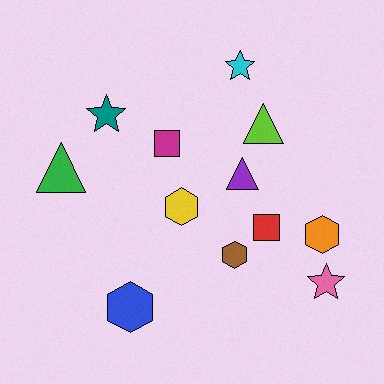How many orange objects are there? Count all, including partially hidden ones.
There is 1 orange object.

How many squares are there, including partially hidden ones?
There are 2 squares.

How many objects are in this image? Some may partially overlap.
There are 12 objects.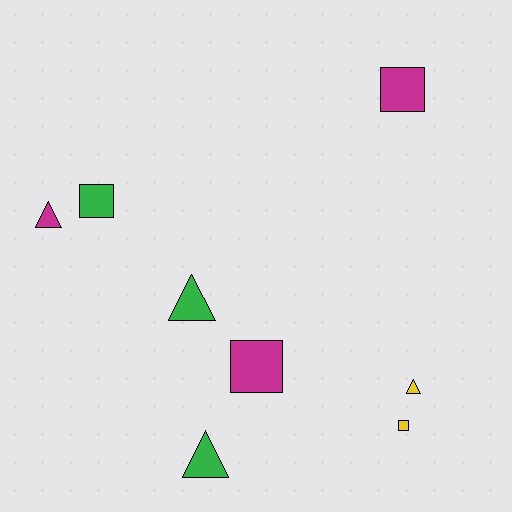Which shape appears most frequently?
Square, with 4 objects.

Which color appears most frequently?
Green, with 3 objects.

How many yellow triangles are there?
There is 1 yellow triangle.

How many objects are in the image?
There are 8 objects.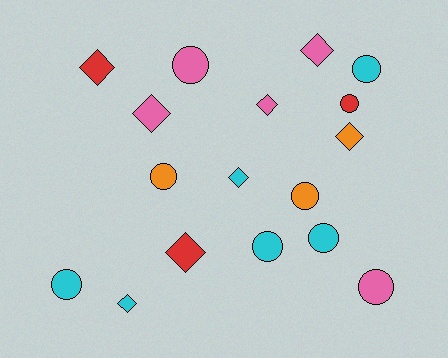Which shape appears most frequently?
Circle, with 9 objects.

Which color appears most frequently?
Cyan, with 6 objects.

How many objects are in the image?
There are 17 objects.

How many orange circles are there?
There are 2 orange circles.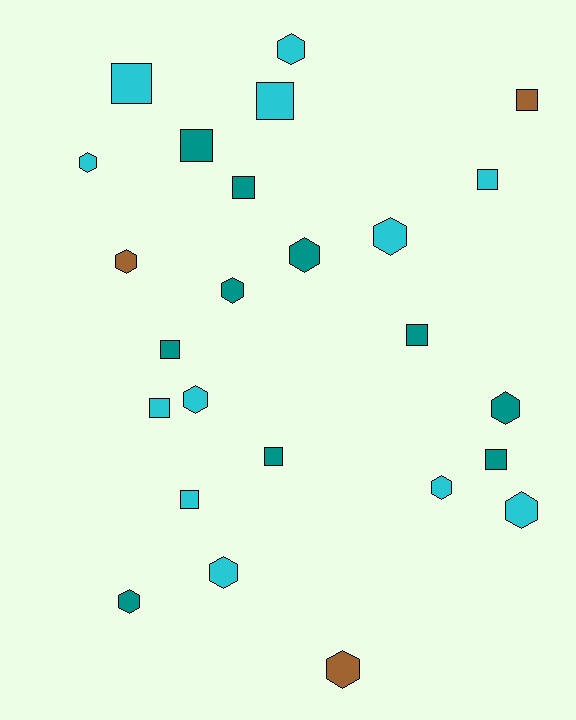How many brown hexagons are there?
There are 2 brown hexagons.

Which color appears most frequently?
Cyan, with 12 objects.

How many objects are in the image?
There are 25 objects.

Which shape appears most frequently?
Hexagon, with 13 objects.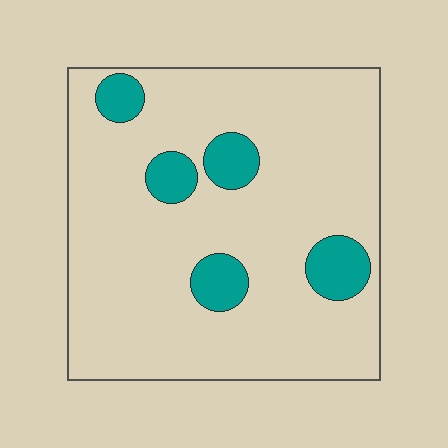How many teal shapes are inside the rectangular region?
5.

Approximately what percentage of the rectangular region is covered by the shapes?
Approximately 15%.